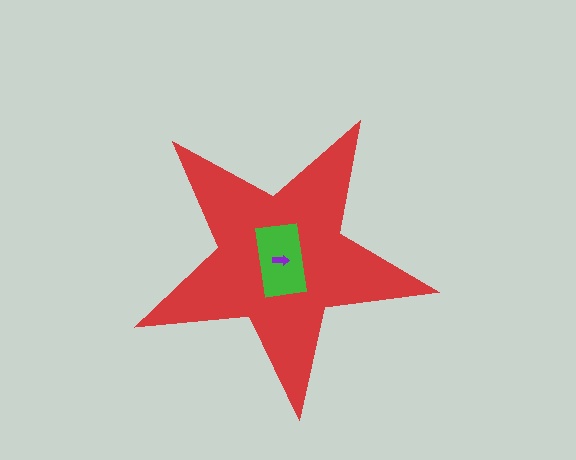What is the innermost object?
The purple arrow.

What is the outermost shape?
The red star.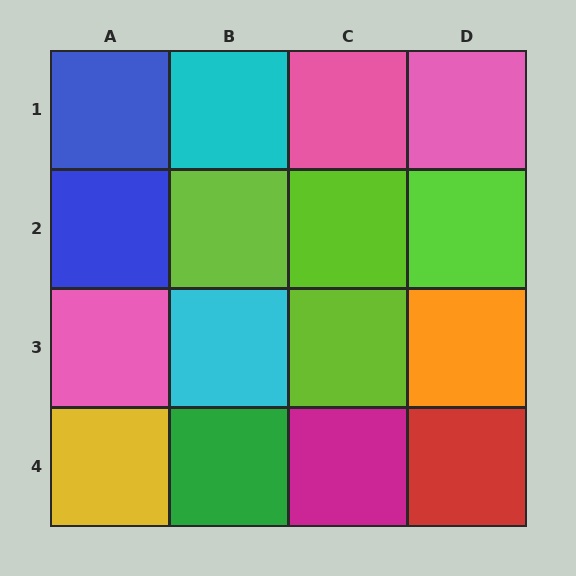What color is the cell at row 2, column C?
Lime.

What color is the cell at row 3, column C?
Lime.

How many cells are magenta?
1 cell is magenta.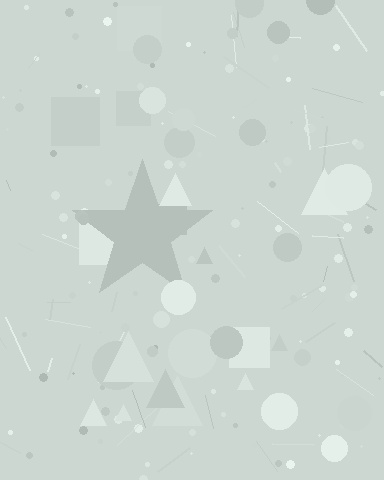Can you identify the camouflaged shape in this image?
The camouflaged shape is a star.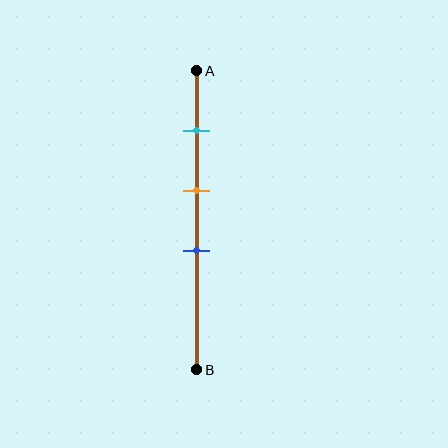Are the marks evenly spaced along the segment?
Yes, the marks are approximately evenly spaced.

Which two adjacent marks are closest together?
The orange and blue marks are the closest adjacent pair.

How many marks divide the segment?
There are 3 marks dividing the segment.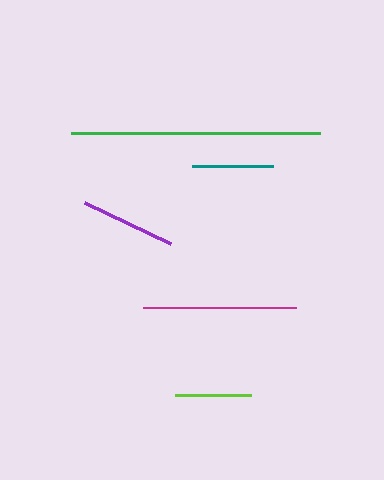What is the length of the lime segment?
The lime segment is approximately 77 pixels long.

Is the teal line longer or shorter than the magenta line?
The magenta line is longer than the teal line.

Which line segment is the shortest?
The lime line is the shortest at approximately 77 pixels.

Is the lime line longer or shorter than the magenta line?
The magenta line is longer than the lime line.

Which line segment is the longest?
The green line is the longest at approximately 248 pixels.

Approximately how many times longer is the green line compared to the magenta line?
The green line is approximately 1.6 times the length of the magenta line.